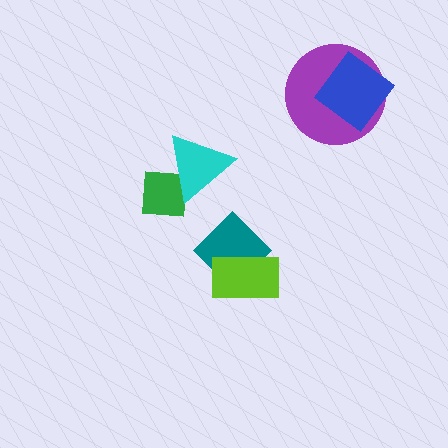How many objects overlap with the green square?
1 object overlaps with the green square.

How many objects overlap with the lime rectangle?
1 object overlaps with the lime rectangle.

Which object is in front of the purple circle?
The blue diamond is in front of the purple circle.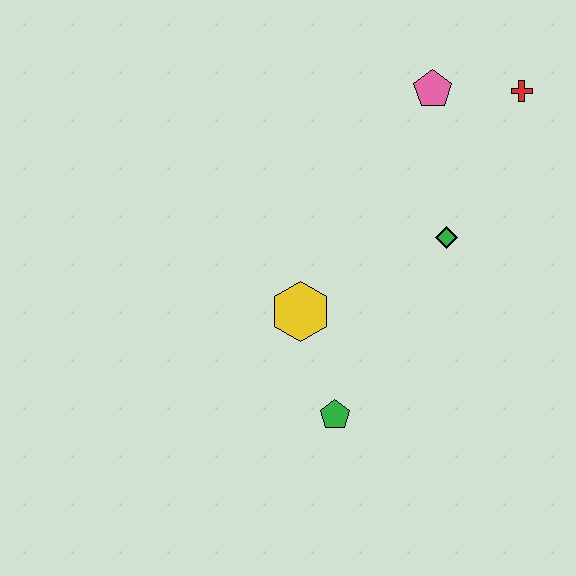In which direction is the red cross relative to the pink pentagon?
The red cross is to the right of the pink pentagon.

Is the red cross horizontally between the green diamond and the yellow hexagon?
No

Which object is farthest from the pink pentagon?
The green pentagon is farthest from the pink pentagon.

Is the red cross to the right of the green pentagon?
Yes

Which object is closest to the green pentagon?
The yellow hexagon is closest to the green pentagon.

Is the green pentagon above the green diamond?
No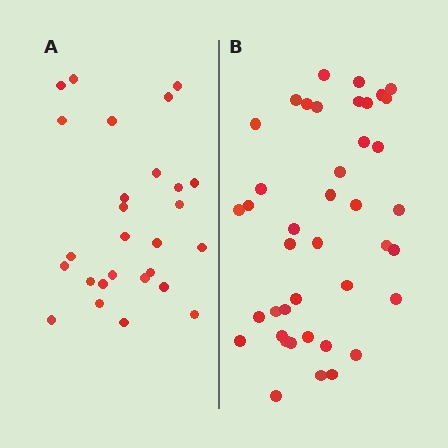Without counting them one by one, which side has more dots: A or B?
Region B (the right region) has more dots.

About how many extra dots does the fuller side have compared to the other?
Region B has approximately 15 more dots than region A.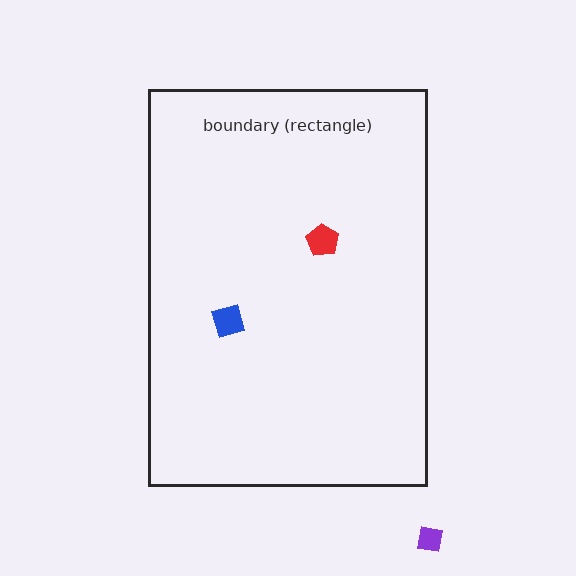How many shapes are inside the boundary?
2 inside, 1 outside.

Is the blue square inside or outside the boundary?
Inside.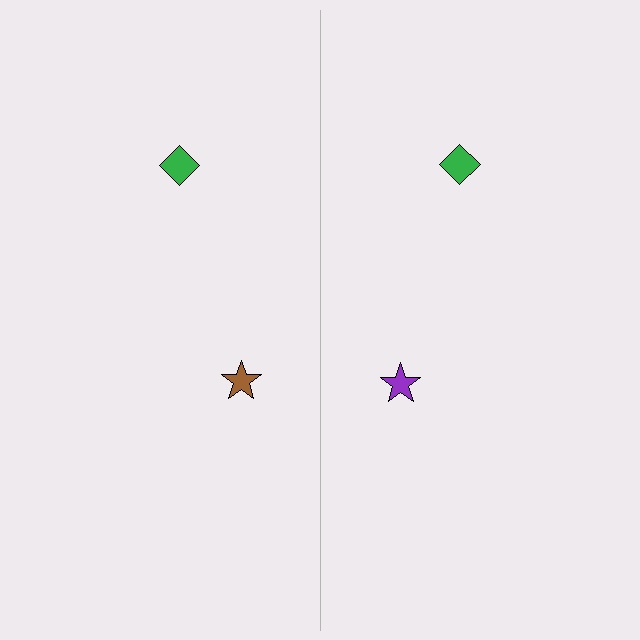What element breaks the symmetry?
The purple star on the right side breaks the symmetry — its mirror counterpart is brown.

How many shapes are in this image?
There are 4 shapes in this image.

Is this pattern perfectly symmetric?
No, the pattern is not perfectly symmetric. The purple star on the right side breaks the symmetry — its mirror counterpart is brown.